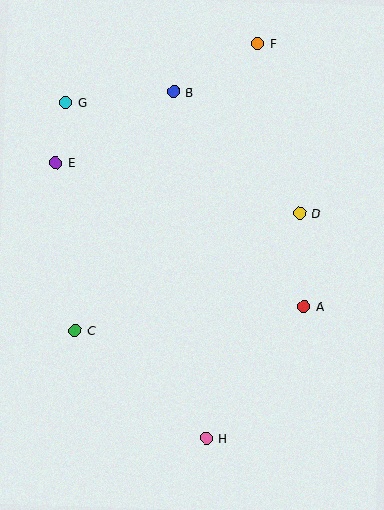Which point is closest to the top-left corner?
Point G is closest to the top-left corner.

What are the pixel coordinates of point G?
Point G is at (66, 103).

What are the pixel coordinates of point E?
Point E is at (56, 163).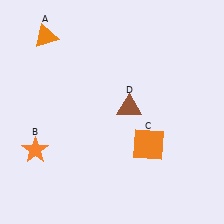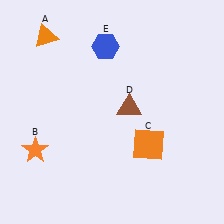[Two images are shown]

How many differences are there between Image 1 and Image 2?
There is 1 difference between the two images.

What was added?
A blue hexagon (E) was added in Image 2.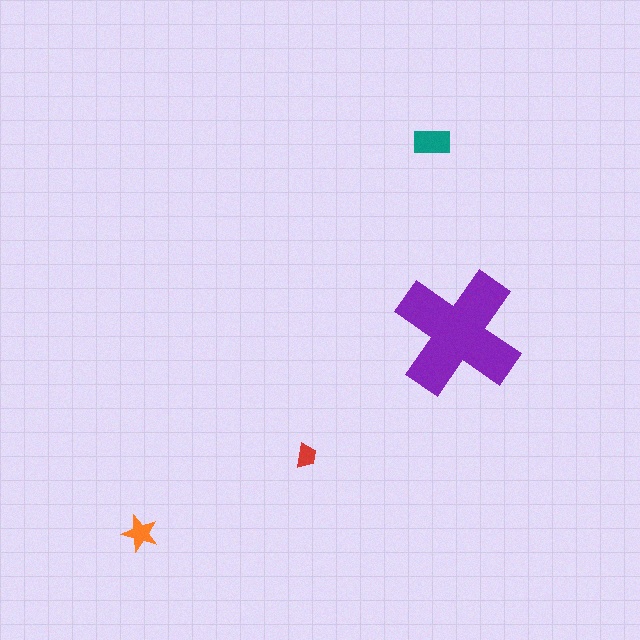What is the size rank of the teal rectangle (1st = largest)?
2nd.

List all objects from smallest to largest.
The red trapezoid, the orange star, the teal rectangle, the purple cross.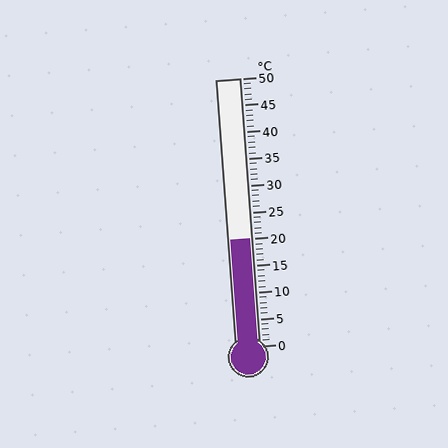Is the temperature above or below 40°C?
The temperature is below 40°C.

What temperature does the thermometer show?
The thermometer shows approximately 20°C.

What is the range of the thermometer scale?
The thermometer scale ranges from 0°C to 50°C.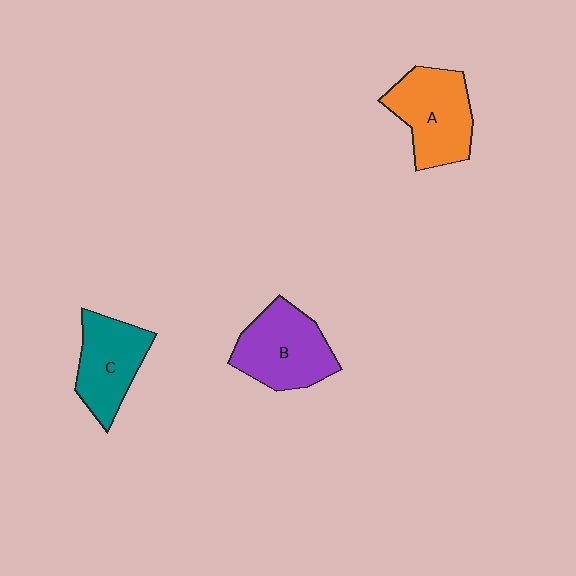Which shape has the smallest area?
Shape C (teal).